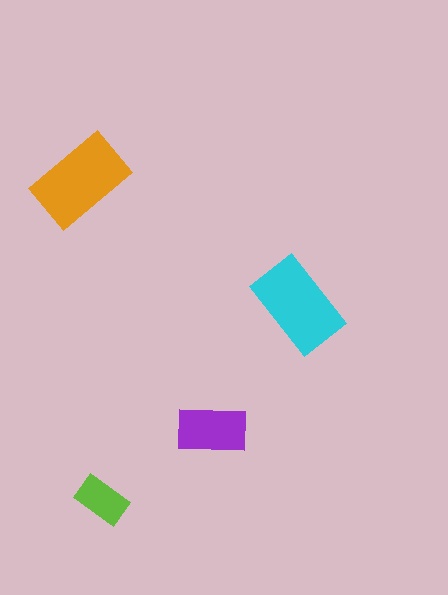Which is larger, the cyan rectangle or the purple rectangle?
The cyan one.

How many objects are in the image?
There are 4 objects in the image.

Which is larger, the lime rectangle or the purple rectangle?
The purple one.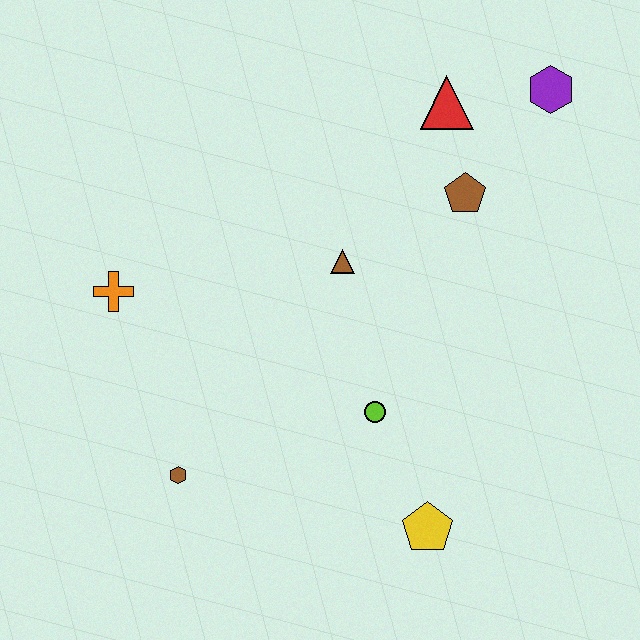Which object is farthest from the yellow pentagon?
The purple hexagon is farthest from the yellow pentagon.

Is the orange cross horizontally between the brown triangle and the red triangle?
No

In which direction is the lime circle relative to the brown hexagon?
The lime circle is to the right of the brown hexagon.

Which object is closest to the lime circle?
The yellow pentagon is closest to the lime circle.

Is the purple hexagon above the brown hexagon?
Yes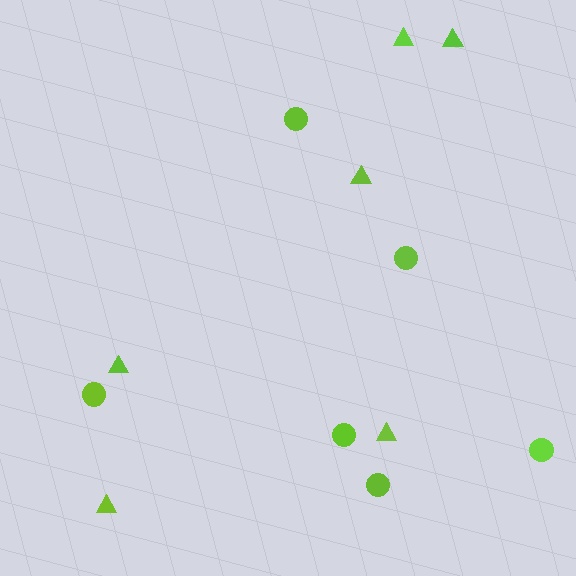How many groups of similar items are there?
There are 2 groups: one group of triangles (6) and one group of circles (6).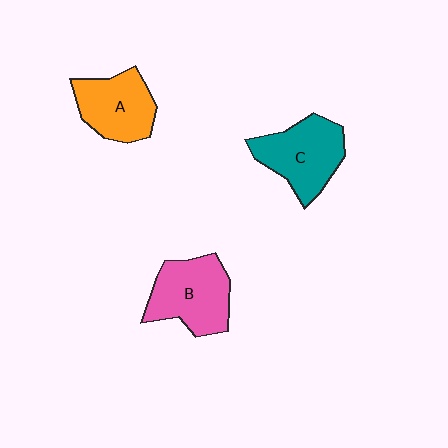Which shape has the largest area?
Shape B (pink).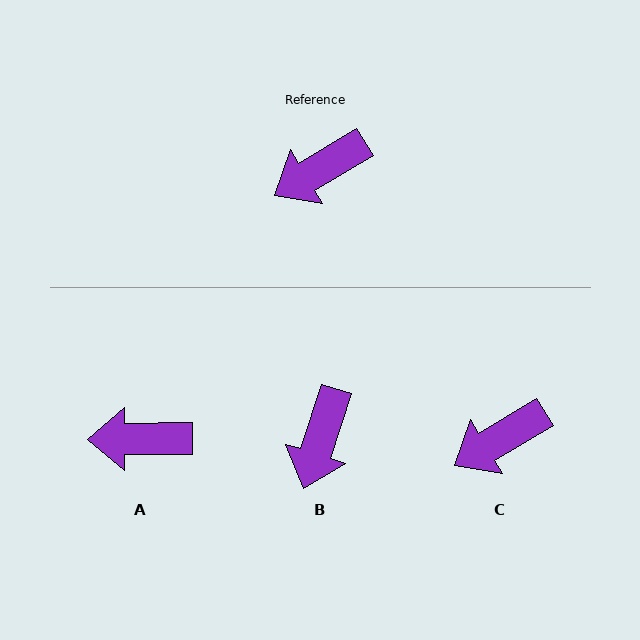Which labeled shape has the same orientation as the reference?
C.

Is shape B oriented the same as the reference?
No, it is off by about 41 degrees.